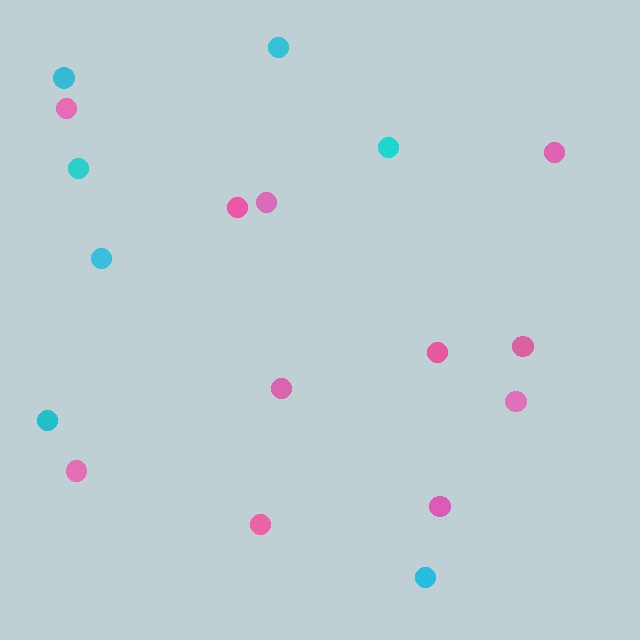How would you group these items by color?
There are 2 groups: one group of pink circles (11) and one group of cyan circles (7).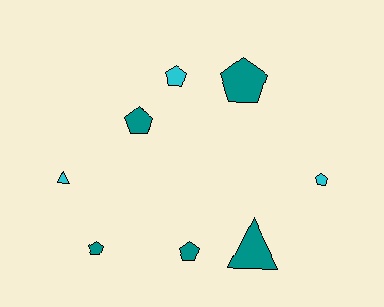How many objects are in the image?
There are 8 objects.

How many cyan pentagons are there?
There are 2 cyan pentagons.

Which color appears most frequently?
Teal, with 5 objects.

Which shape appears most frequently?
Pentagon, with 6 objects.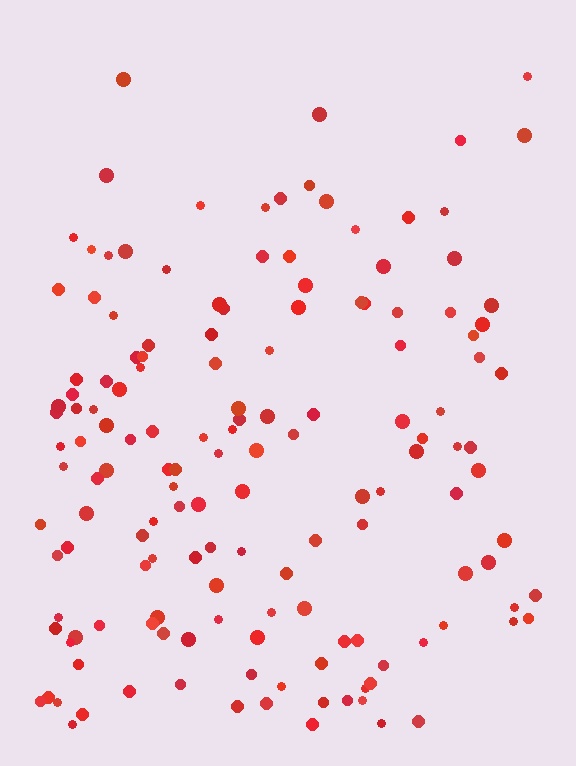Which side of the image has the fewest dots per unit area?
The top.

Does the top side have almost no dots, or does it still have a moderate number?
Still a moderate number, just noticeably fewer than the bottom.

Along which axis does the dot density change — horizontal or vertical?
Vertical.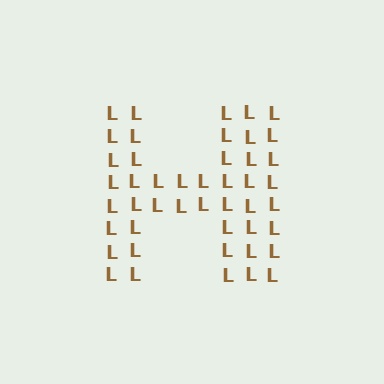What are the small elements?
The small elements are letter L's.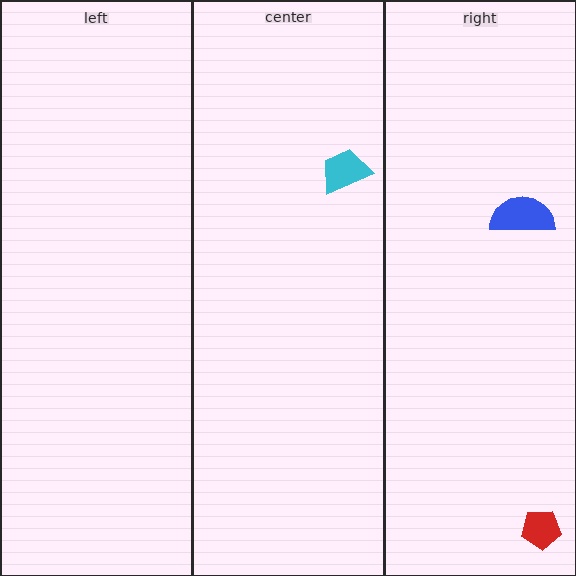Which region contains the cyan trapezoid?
The center region.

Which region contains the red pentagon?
The right region.